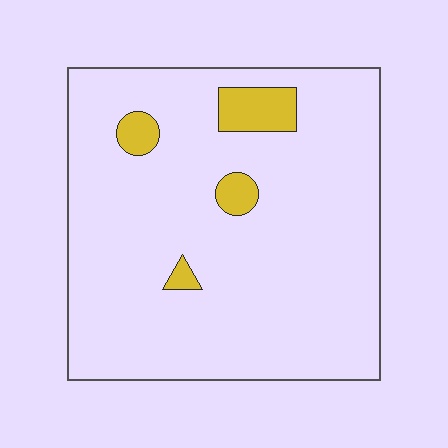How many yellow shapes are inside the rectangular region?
4.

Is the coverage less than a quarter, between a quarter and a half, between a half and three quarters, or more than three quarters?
Less than a quarter.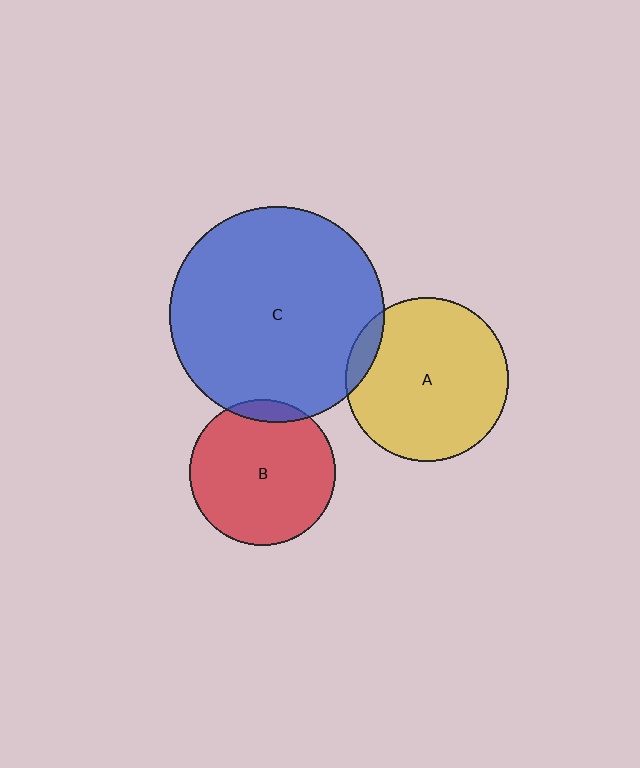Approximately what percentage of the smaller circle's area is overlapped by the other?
Approximately 5%.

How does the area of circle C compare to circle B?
Approximately 2.2 times.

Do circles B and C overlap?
Yes.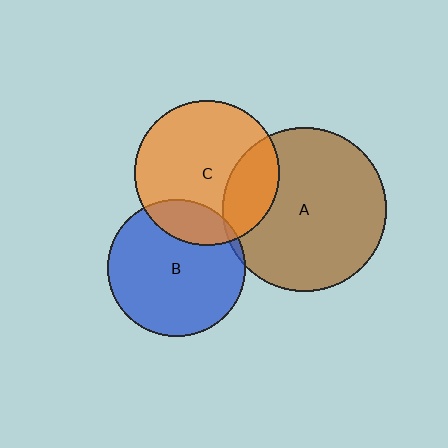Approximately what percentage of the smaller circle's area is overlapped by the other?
Approximately 20%.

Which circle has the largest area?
Circle A (brown).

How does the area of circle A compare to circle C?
Approximately 1.3 times.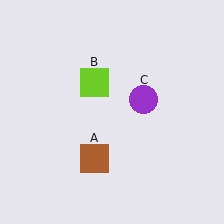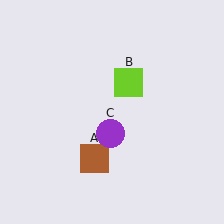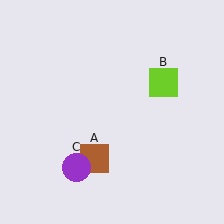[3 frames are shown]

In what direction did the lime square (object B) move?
The lime square (object B) moved right.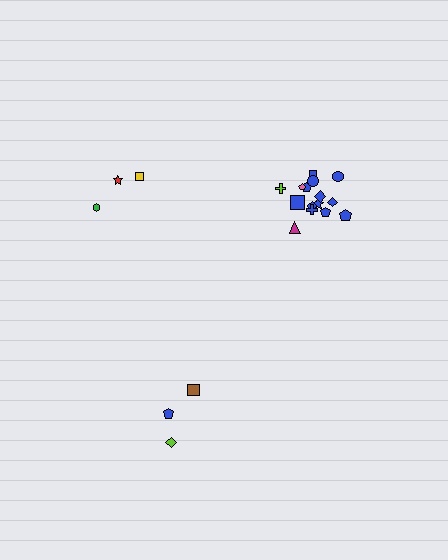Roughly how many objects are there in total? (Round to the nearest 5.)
Roughly 20 objects in total.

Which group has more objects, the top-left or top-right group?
The top-right group.